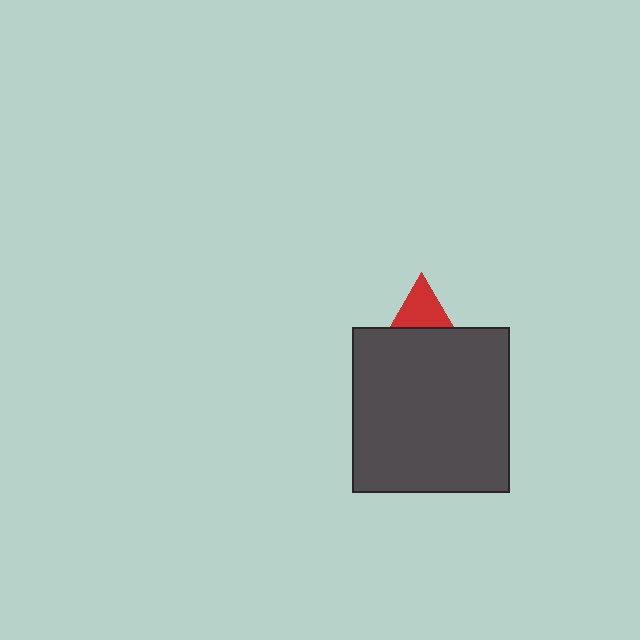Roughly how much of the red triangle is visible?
About half of it is visible (roughly 54%).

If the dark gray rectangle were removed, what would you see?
You would see the complete red triangle.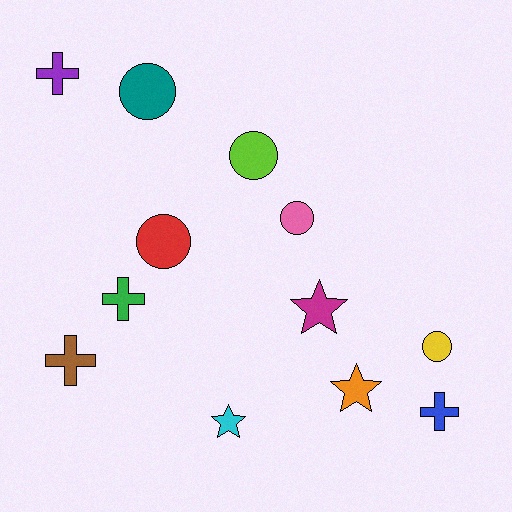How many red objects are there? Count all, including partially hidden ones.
There is 1 red object.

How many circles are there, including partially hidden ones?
There are 5 circles.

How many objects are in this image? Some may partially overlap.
There are 12 objects.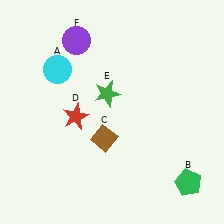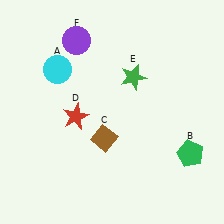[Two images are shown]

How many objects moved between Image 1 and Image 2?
2 objects moved between the two images.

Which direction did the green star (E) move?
The green star (E) moved right.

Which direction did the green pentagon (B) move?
The green pentagon (B) moved up.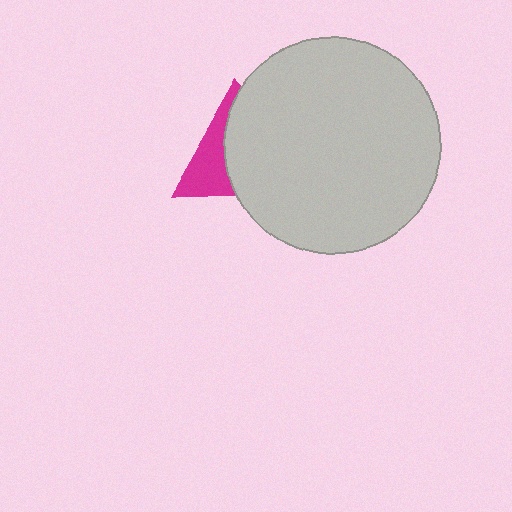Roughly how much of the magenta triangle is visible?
A small part of it is visible (roughly 39%).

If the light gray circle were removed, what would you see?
You would see the complete magenta triangle.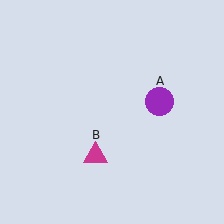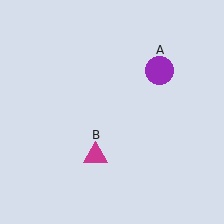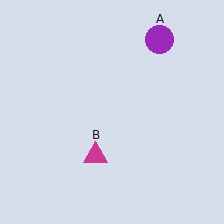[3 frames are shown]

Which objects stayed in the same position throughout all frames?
Magenta triangle (object B) remained stationary.